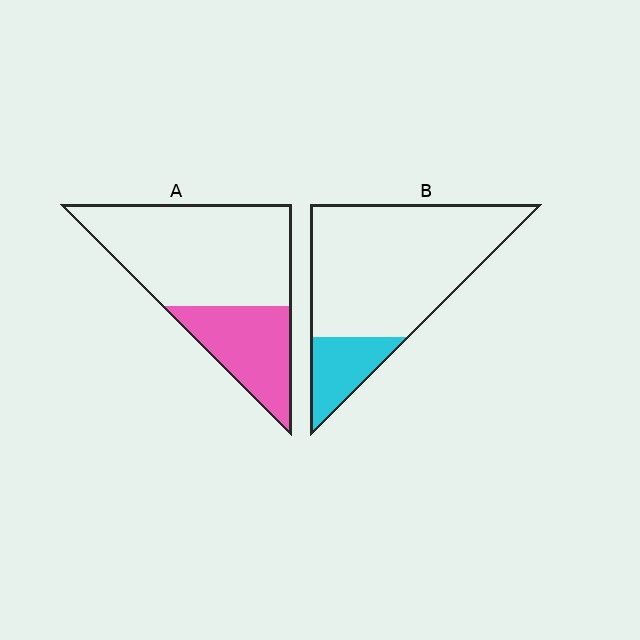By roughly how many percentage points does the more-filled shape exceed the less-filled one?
By roughly 15 percentage points (A over B).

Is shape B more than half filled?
No.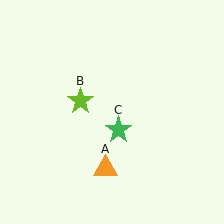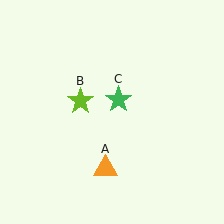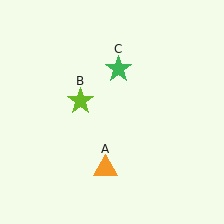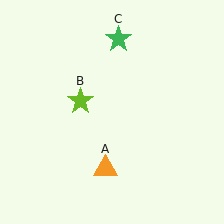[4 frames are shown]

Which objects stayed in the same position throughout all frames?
Orange triangle (object A) and lime star (object B) remained stationary.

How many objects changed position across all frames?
1 object changed position: green star (object C).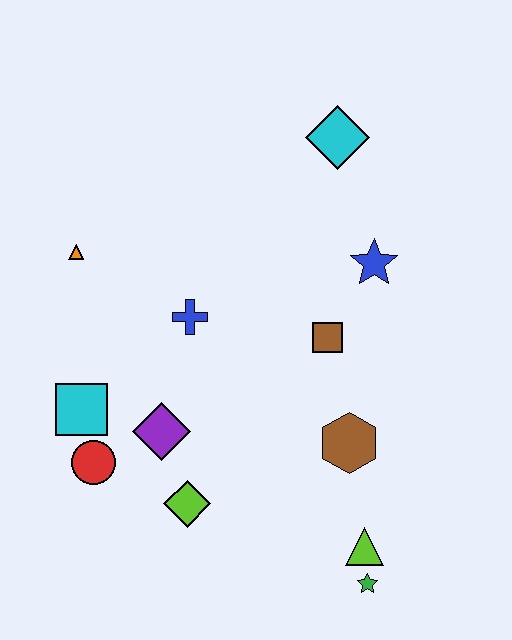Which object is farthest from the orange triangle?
The green star is farthest from the orange triangle.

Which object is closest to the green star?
The lime triangle is closest to the green star.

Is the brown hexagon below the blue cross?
Yes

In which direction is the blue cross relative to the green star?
The blue cross is above the green star.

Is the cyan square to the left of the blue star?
Yes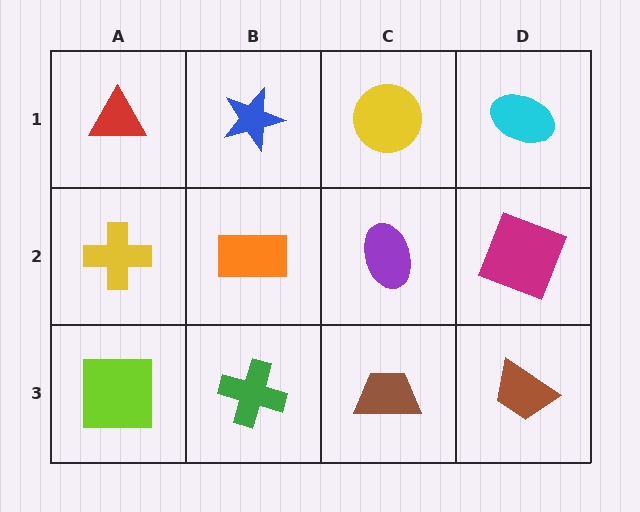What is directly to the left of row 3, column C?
A green cross.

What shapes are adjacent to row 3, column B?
An orange rectangle (row 2, column B), a lime square (row 3, column A), a brown trapezoid (row 3, column C).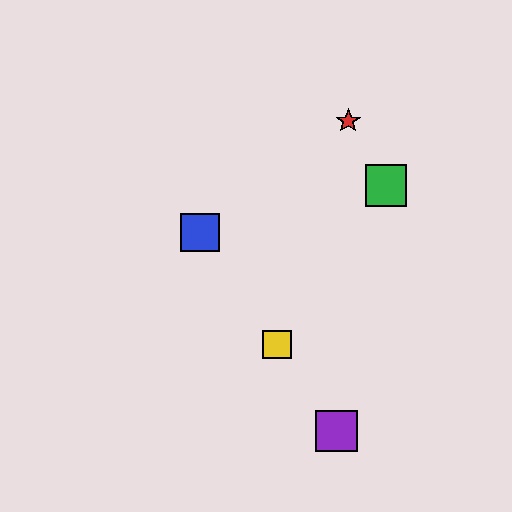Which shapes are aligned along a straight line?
The blue square, the yellow square, the purple square are aligned along a straight line.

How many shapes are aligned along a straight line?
3 shapes (the blue square, the yellow square, the purple square) are aligned along a straight line.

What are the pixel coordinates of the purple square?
The purple square is at (337, 431).